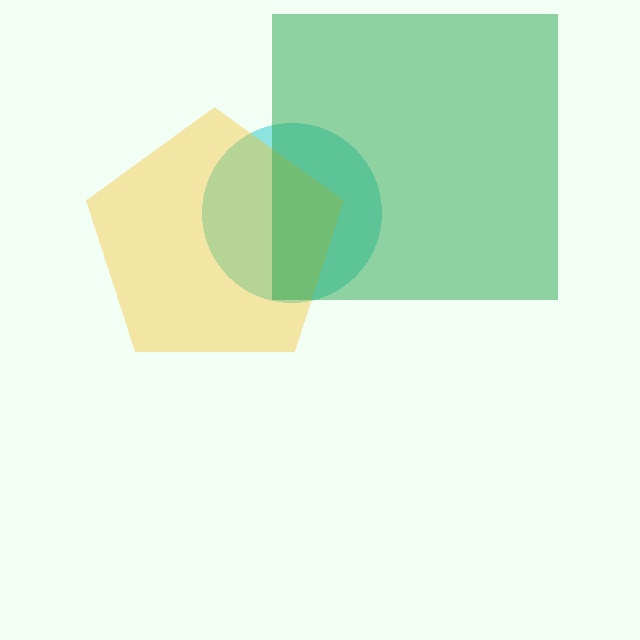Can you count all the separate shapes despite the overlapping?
Yes, there are 3 separate shapes.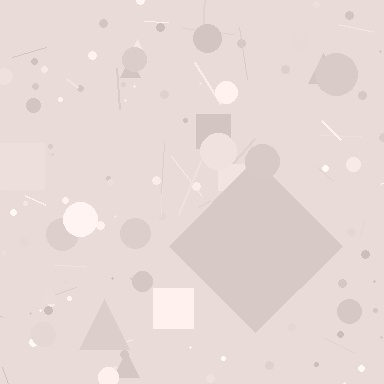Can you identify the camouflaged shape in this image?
The camouflaged shape is a diamond.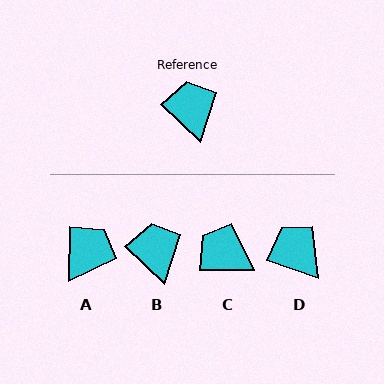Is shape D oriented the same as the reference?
No, it is off by about 24 degrees.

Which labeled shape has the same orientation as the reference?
B.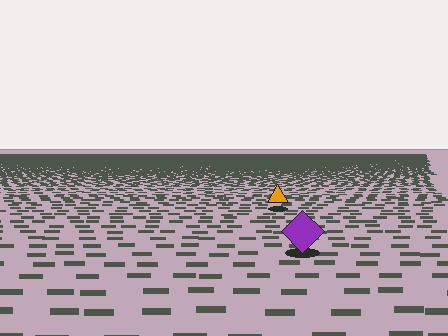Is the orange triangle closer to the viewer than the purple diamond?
No. The purple diamond is closer — you can tell from the texture gradient: the ground texture is coarser near it.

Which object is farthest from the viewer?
The orange triangle is farthest from the viewer. It appears smaller and the ground texture around it is denser.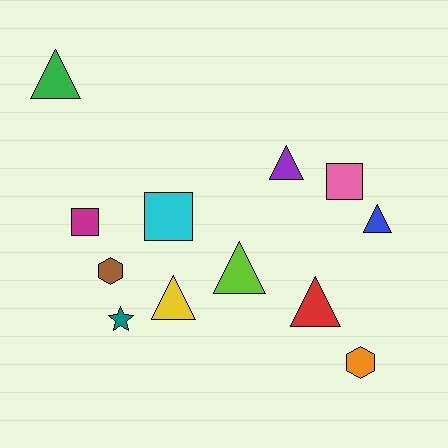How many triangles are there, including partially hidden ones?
There are 6 triangles.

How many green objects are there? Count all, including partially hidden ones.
There is 1 green object.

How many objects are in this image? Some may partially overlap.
There are 12 objects.